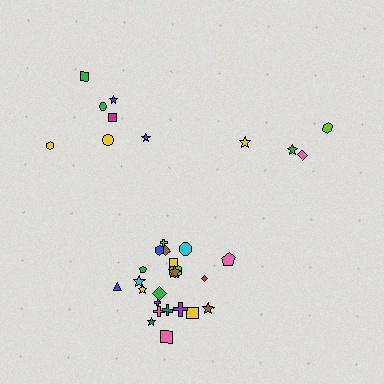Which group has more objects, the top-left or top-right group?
The top-left group.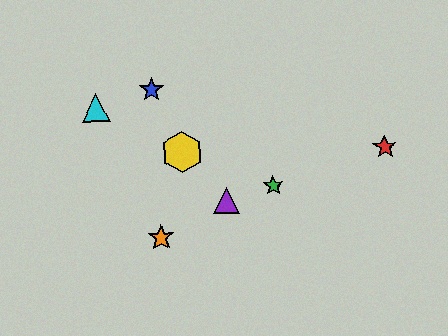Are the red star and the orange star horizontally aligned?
No, the red star is at y≈147 and the orange star is at y≈238.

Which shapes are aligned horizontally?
The red star, the yellow hexagon are aligned horizontally.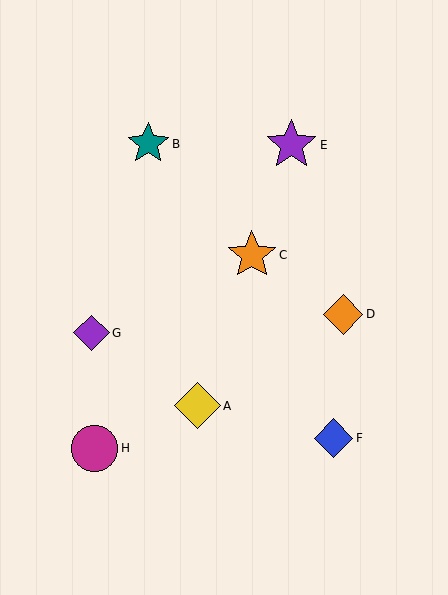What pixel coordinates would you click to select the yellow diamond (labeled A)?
Click at (197, 406) to select the yellow diamond A.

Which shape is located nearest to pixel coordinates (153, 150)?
The teal star (labeled B) at (148, 144) is nearest to that location.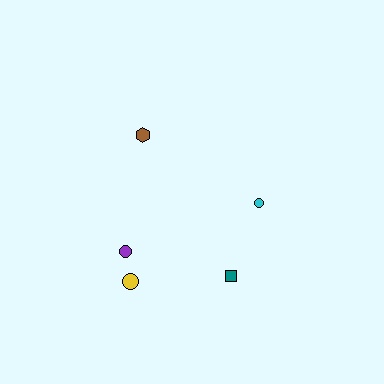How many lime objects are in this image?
There are no lime objects.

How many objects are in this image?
There are 5 objects.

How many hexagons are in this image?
There is 1 hexagon.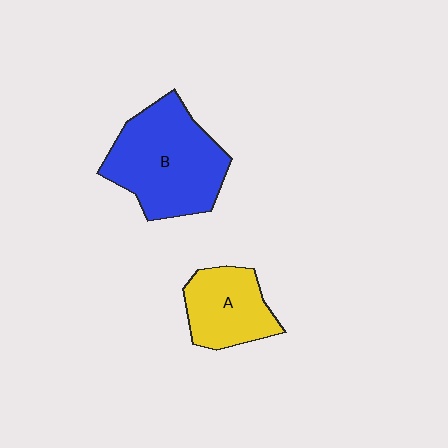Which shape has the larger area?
Shape B (blue).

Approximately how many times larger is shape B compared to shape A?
Approximately 1.7 times.